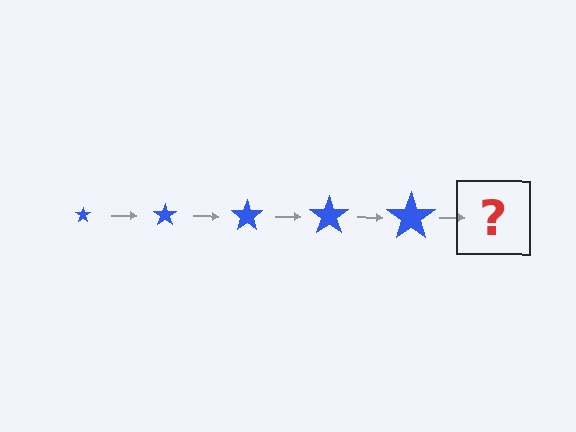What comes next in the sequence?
The next element should be a blue star, larger than the previous one.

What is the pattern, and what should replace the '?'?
The pattern is that the star gets progressively larger each step. The '?' should be a blue star, larger than the previous one.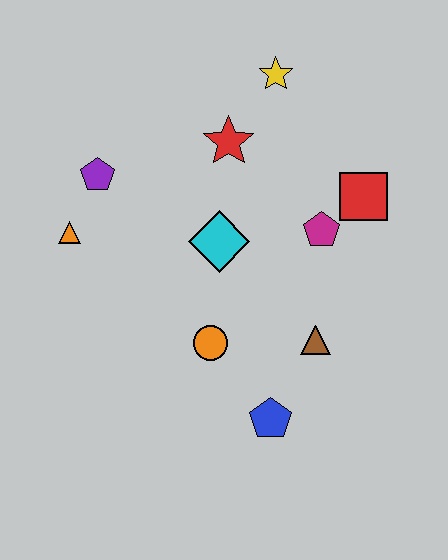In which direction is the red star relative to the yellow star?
The red star is below the yellow star.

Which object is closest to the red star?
The yellow star is closest to the red star.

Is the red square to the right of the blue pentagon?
Yes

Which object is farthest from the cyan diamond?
The blue pentagon is farthest from the cyan diamond.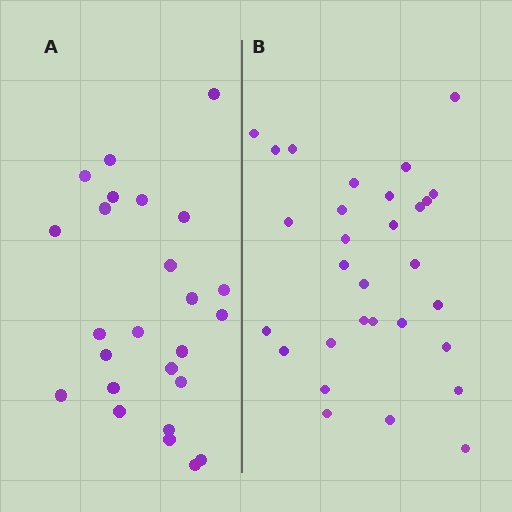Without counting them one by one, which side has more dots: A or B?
Region B (the right region) has more dots.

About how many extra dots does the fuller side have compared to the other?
Region B has about 5 more dots than region A.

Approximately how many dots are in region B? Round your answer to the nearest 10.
About 30 dots.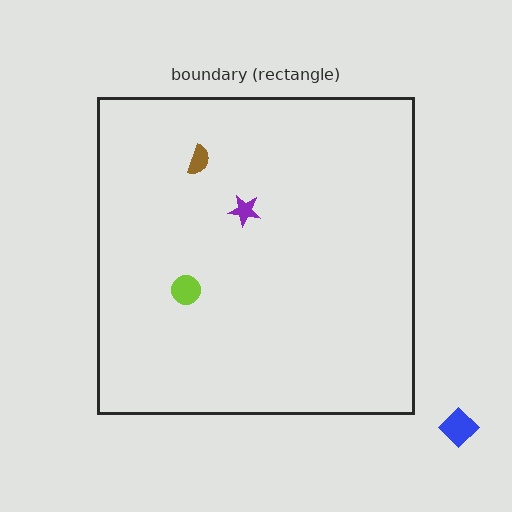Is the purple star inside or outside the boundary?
Inside.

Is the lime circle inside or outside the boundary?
Inside.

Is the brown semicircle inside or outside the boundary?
Inside.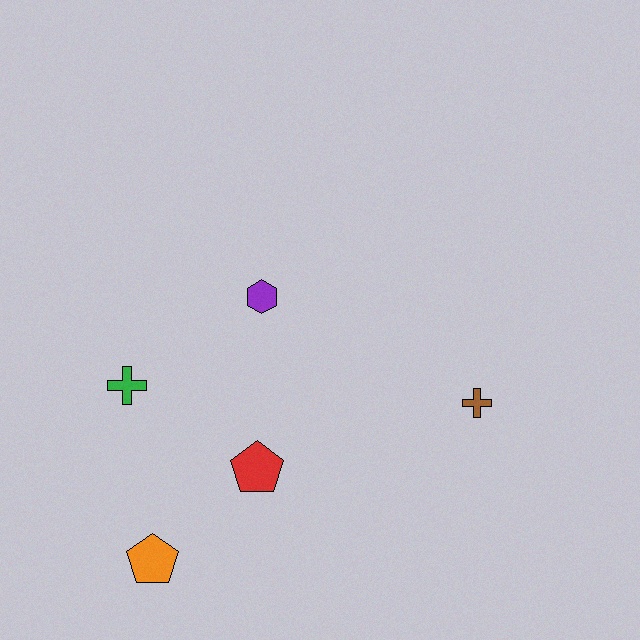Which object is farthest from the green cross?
The brown cross is farthest from the green cross.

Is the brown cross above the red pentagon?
Yes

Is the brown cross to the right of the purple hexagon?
Yes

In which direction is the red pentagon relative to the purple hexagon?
The red pentagon is below the purple hexagon.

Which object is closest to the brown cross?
The red pentagon is closest to the brown cross.